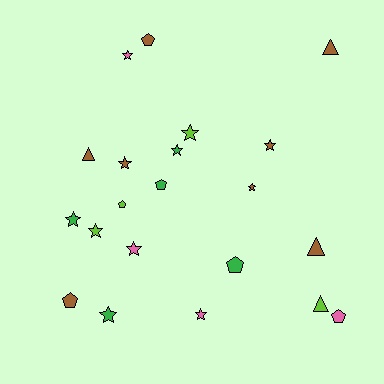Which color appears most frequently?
Brown, with 8 objects.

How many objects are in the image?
There are 21 objects.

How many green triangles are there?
There are no green triangles.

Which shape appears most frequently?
Star, with 11 objects.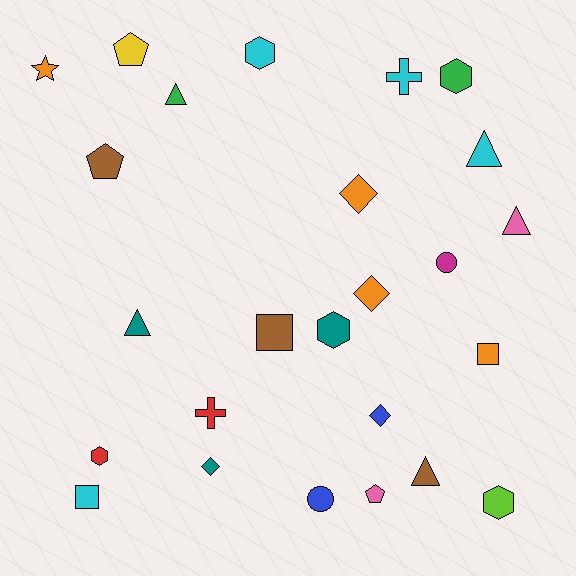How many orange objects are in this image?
There are 4 orange objects.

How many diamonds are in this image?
There are 4 diamonds.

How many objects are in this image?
There are 25 objects.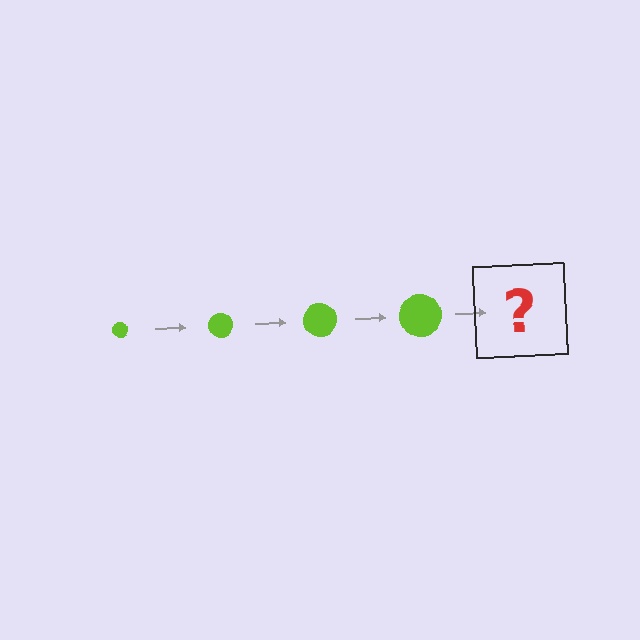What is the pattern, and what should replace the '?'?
The pattern is that the circle gets progressively larger each step. The '?' should be a lime circle, larger than the previous one.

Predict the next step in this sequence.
The next step is a lime circle, larger than the previous one.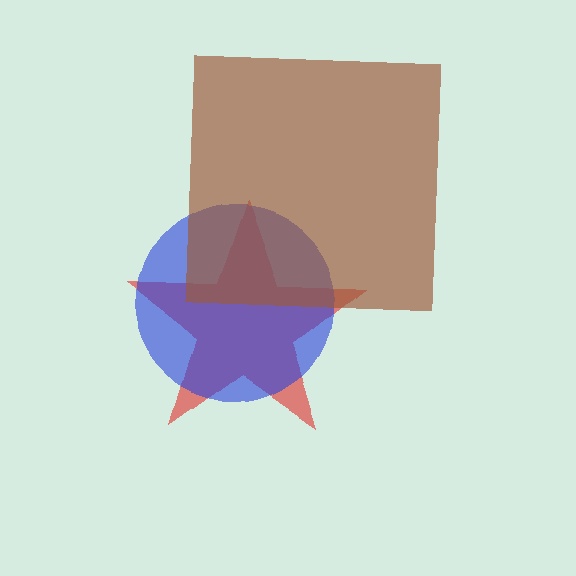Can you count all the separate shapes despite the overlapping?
Yes, there are 3 separate shapes.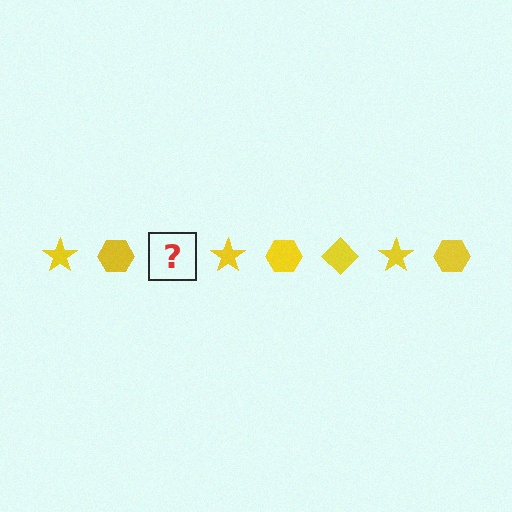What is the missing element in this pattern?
The missing element is a yellow diamond.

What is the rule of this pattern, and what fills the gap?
The rule is that the pattern cycles through star, hexagon, diamond shapes in yellow. The gap should be filled with a yellow diamond.